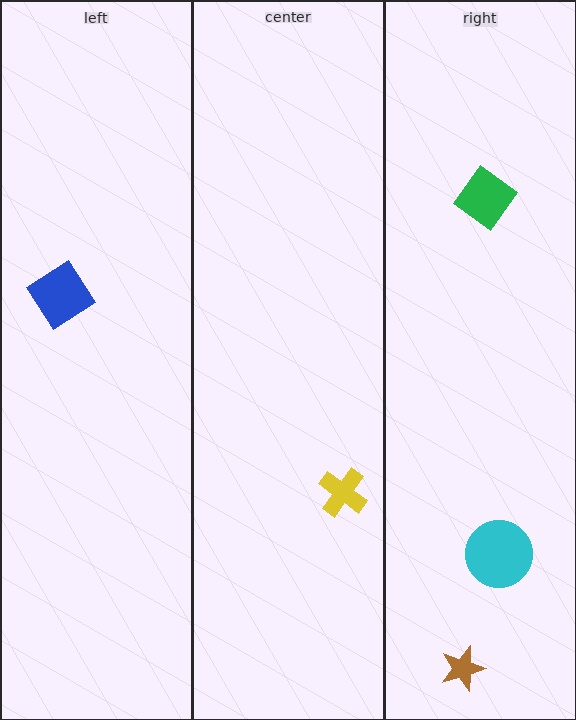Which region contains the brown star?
The right region.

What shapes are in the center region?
The yellow cross.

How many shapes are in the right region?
3.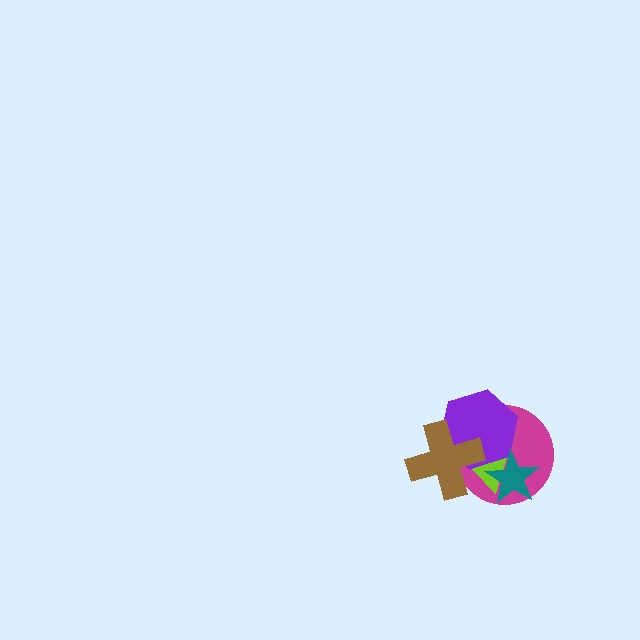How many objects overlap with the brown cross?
3 objects overlap with the brown cross.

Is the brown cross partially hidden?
No, no other shape covers it.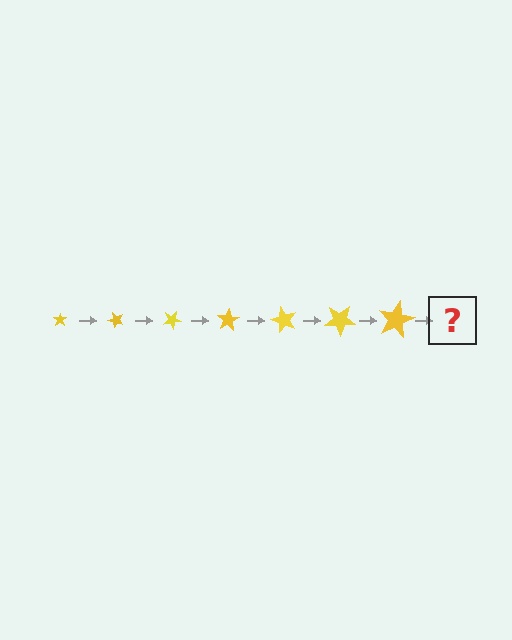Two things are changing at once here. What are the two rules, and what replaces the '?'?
The two rules are that the star grows larger each step and it rotates 50 degrees each step. The '?' should be a star, larger than the previous one and rotated 350 degrees from the start.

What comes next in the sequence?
The next element should be a star, larger than the previous one and rotated 350 degrees from the start.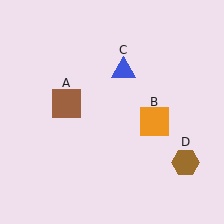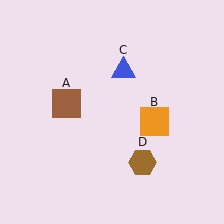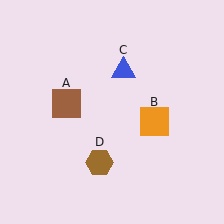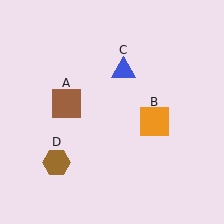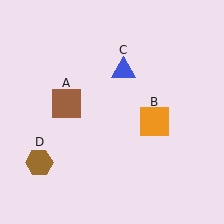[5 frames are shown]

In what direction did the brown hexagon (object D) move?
The brown hexagon (object D) moved left.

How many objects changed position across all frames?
1 object changed position: brown hexagon (object D).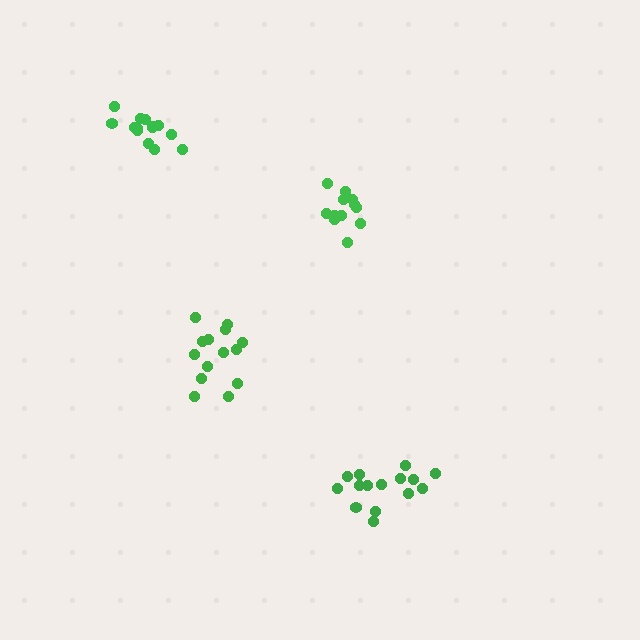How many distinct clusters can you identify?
There are 4 distinct clusters.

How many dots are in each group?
Group 1: 14 dots, Group 2: 15 dots, Group 3: 13 dots, Group 4: 14 dots (56 total).